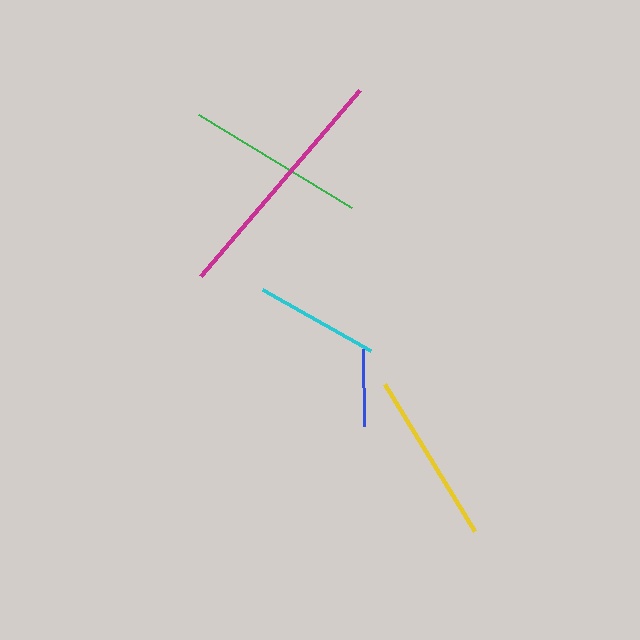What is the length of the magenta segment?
The magenta segment is approximately 245 pixels long.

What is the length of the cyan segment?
The cyan segment is approximately 124 pixels long.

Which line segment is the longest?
The magenta line is the longest at approximately 245 pixels.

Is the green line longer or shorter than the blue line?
The green line is longer than the blue line.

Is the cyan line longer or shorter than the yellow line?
The yellow line is longer than the cyan line.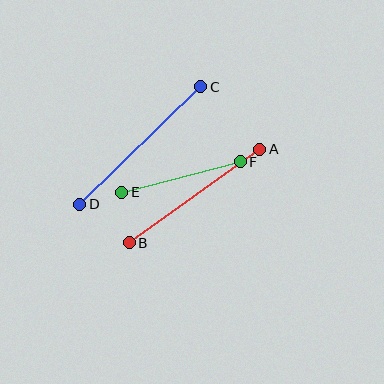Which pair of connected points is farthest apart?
Points C and D are farthest apart.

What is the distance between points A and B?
The distance is approximately 160 pixels.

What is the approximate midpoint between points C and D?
The midpoint is at approximately (140, 145) pixels.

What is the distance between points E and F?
The distance is approximately 122 pixels.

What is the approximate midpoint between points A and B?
The midpoint is at approximately (195, 196) pixels.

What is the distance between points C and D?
The distance is approximately 169 pixels.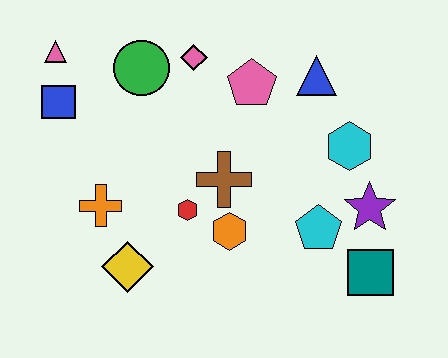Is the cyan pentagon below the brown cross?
Yes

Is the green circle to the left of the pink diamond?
Yes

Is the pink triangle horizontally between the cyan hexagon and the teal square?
No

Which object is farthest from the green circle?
The teal square is farthest from the green circle.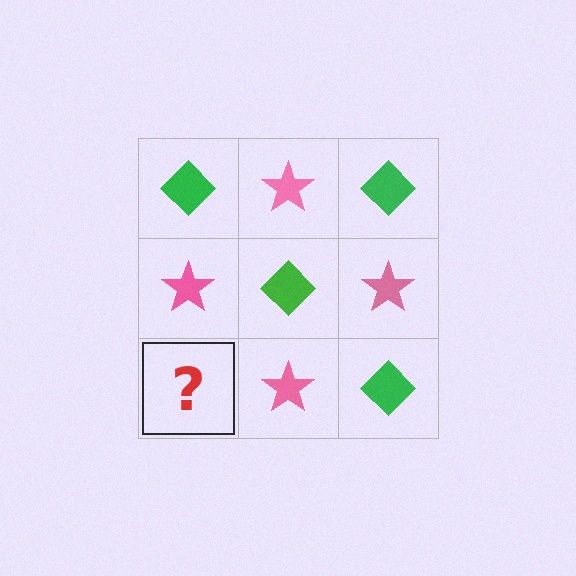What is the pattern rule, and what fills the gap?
The rule is that it alternates green diamond and pink star in a checkerboard pattern. The gap should be filled with a green diamond.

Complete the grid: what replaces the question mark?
The question mark should be replaced with a green diamond.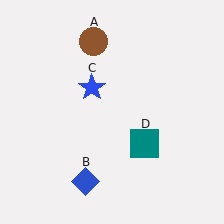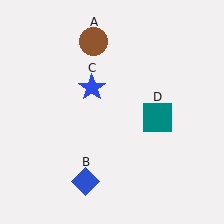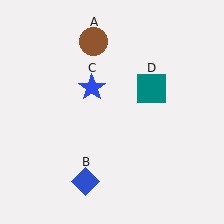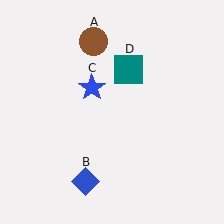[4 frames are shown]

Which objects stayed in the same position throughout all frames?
Brown circle (object A) and blue diamond (object B) and blue star (object C) remained stationary.